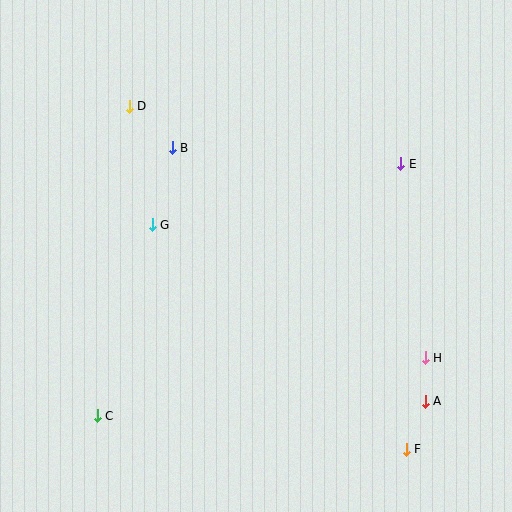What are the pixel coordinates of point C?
Point C is at (97, 416).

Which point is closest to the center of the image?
Point G at (152, 225) is closest to the center.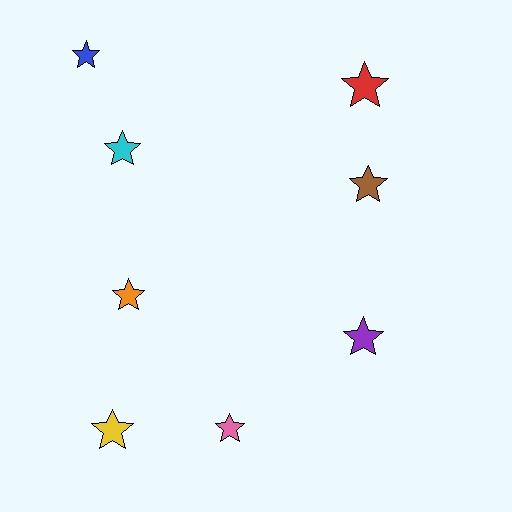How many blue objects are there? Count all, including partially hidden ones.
There is 1 blue object.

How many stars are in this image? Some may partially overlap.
There are 8 stars.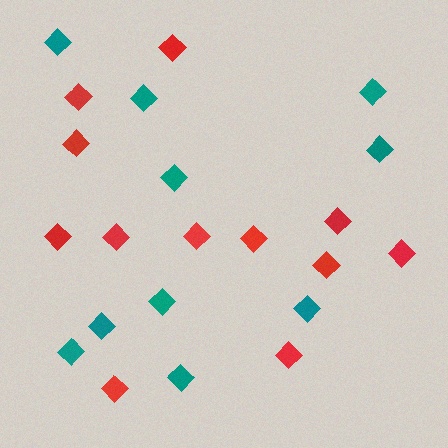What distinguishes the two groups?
There are 2 groups: one group of teal diamonds (10) and one group of red diamonds (12).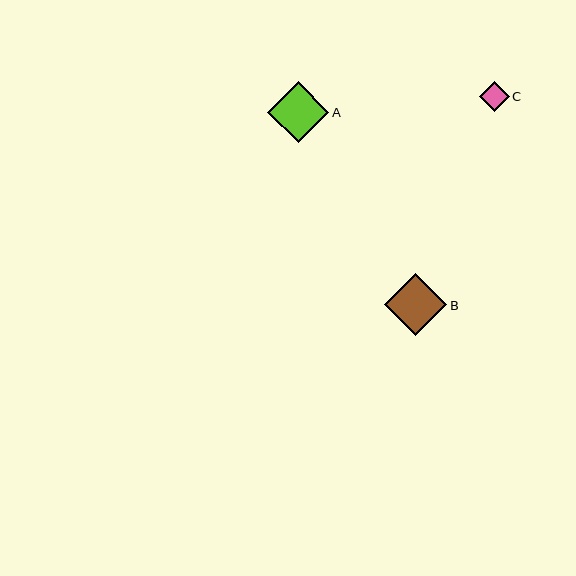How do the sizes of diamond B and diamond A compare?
Diamond B and diamond A are approximately the same size.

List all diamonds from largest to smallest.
From largest to smallest: B, A, C.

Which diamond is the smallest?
Diamond C is the smallest with a size of approximately 30 pixels.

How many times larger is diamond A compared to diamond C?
Diamond A is approximately 2.1 times the size of diamond C.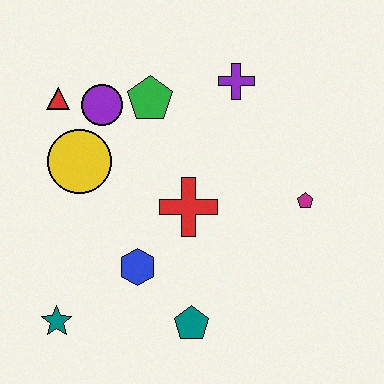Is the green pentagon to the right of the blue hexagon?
Yes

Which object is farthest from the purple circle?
The teal pentagon is farthest from the purple circle.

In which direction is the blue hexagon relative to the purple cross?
The blue hexagon is below the purple cross.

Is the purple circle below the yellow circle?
No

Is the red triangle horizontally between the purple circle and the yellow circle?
No